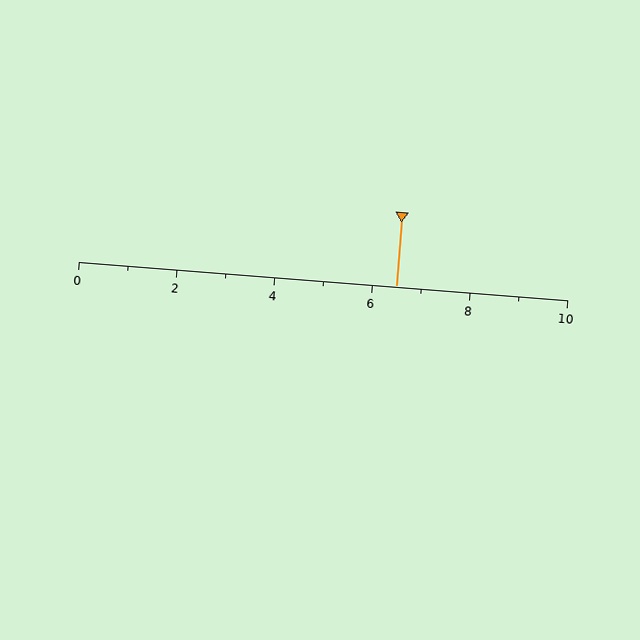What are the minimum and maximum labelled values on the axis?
The axis runs from 0 to 10.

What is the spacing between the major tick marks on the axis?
The major ticks are spaced 2 apart.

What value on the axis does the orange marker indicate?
The marker indicates approximately 6.5.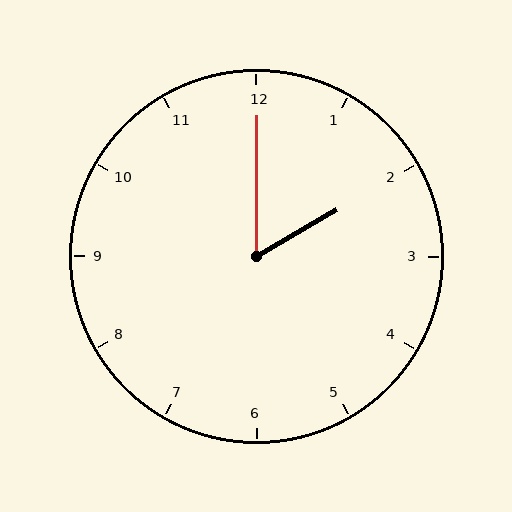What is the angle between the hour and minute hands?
Approximately 60 degrees.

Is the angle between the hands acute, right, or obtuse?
It is acute.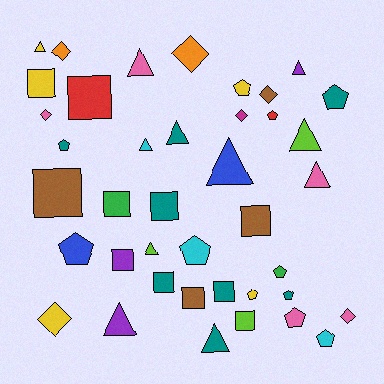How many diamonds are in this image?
There are 7 diamonds.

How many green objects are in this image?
There are 2 green objects.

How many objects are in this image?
There are 40 objects.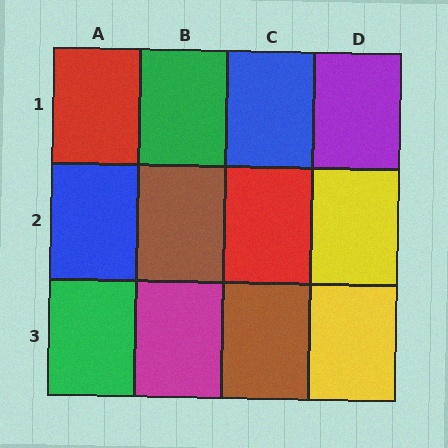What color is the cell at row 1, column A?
Red.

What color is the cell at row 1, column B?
Green.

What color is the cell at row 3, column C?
Brown.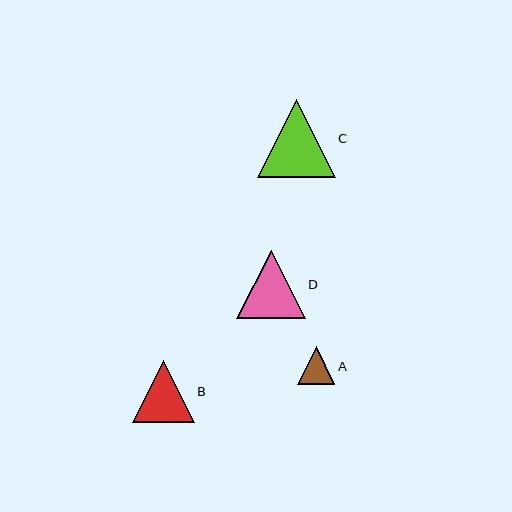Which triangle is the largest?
Triangle C is the largest with a size of approximately 78 pixels.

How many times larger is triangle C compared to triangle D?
Triangle C is approximately 1.1 times the size of triangle D.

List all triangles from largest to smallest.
From largest to smallest: C, D, B, A.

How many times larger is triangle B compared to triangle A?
Triangle B is approximately 1.7 times the size of triangle A.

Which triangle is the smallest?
Triangle A is the smallest with a size of approximately 37 pixels.